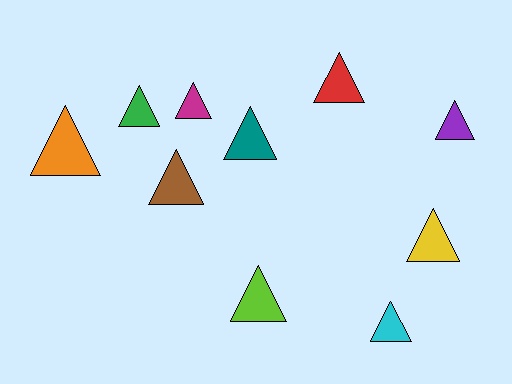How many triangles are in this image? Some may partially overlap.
There are 10 triangles.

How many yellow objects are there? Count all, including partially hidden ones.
There is 1 yellow object.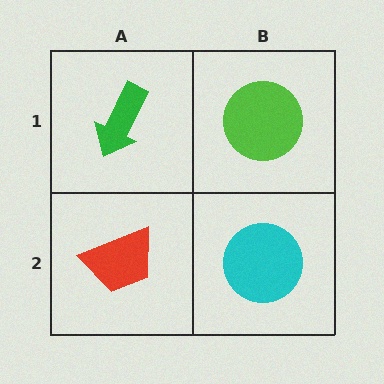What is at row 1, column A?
A green arrow.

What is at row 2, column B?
A cyan circle.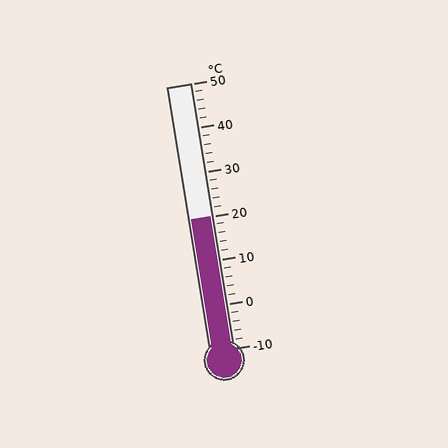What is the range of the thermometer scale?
The thermometer scale ranges from -10°C to 50°C.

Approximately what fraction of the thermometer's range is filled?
The thermometer is filled to approximately 50% of its range.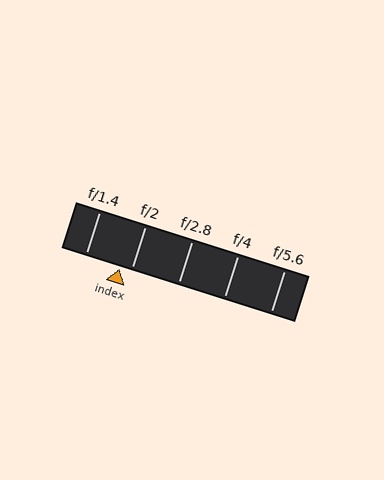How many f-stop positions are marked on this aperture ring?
There are 5 f-stop positions marked.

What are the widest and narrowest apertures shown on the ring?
The widest aperture shown is f/1.4 and the narrowest is f/5.6.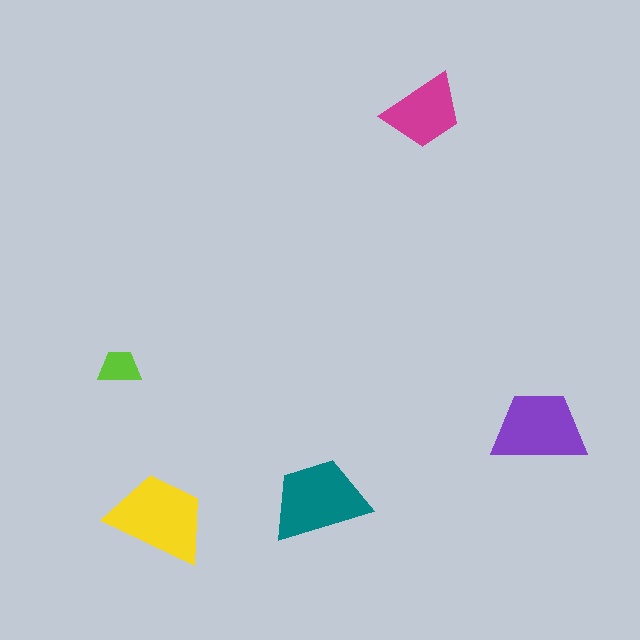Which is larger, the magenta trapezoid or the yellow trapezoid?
The yellow one.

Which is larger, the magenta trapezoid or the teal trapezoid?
The teal one.